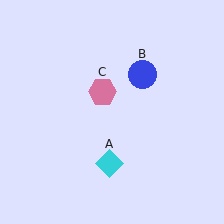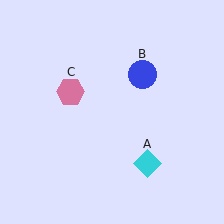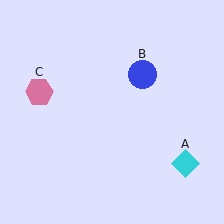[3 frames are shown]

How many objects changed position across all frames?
2 objects changed position: cyan diamond (object A), pink hexagon (object C).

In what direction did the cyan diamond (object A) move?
The cyan diamond (object A) moved right.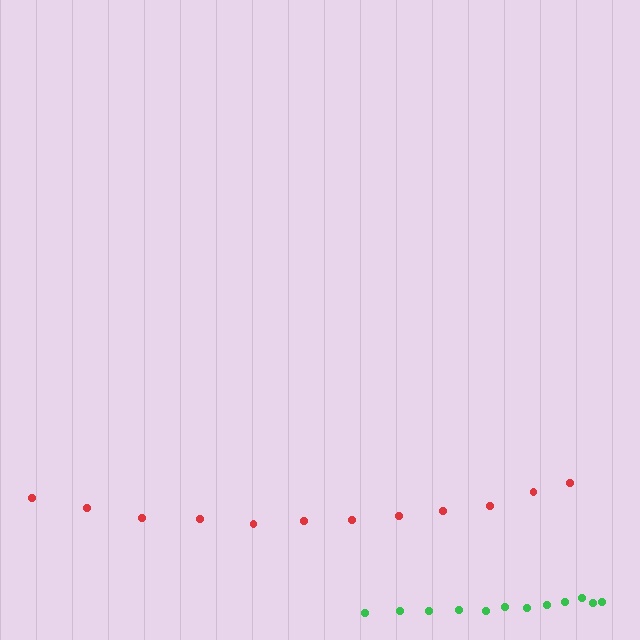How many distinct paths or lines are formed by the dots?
There are 2 distinct paths.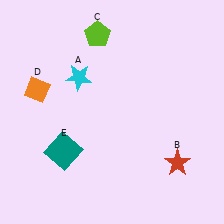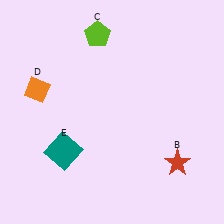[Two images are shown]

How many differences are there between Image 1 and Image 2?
There is 1 difference between the two images.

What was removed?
The cyan star (A) was removed in Image 2.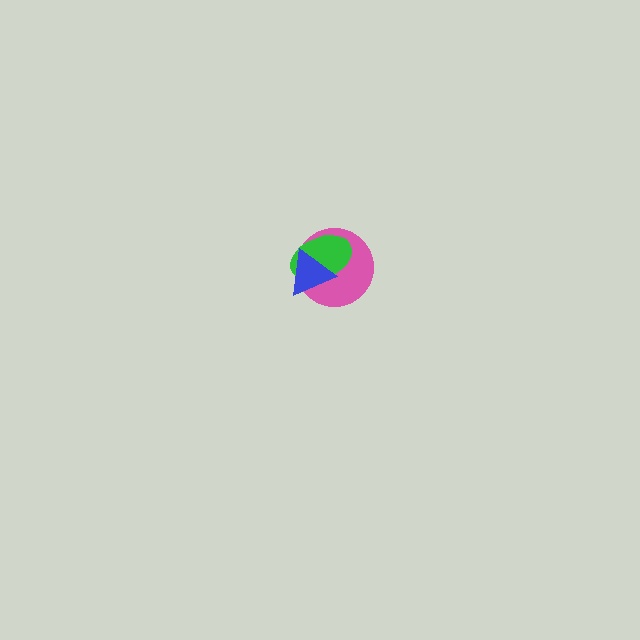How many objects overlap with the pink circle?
2 objects overlap with the pink circle.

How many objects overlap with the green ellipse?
2 objects overlap with the green ellipse.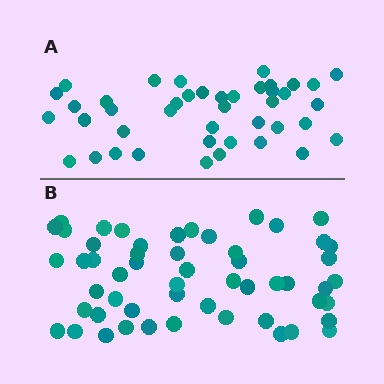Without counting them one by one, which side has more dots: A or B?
Region B (the bottom region) has more dots.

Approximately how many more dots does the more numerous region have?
Region B has roughly 12 or so more dots than region A.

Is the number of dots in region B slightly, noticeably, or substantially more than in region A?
Region B has noticeably more, but not dramatically so. The ratio is roughly 1.3 to 1.